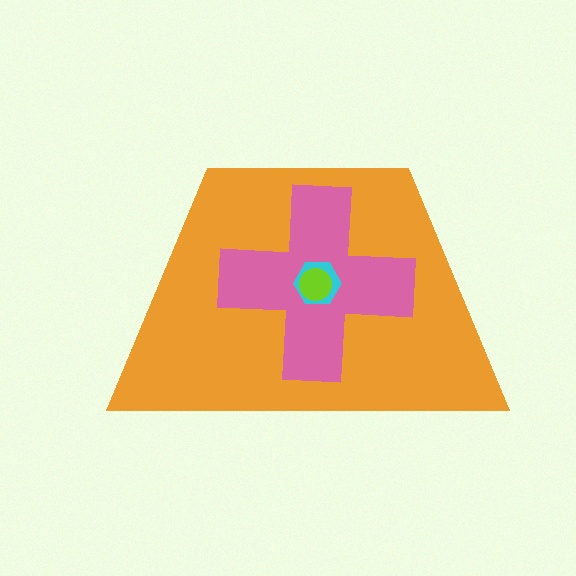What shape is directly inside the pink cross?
The cyan hexagon.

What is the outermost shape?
The orange trapezoid.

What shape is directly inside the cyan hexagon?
The lime circle.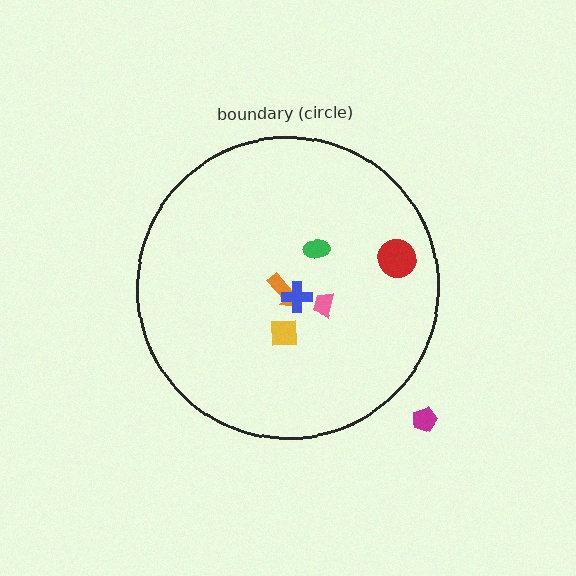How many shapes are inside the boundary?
6 inside, 1 outside.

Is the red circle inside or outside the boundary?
Inside.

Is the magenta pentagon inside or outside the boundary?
Outside.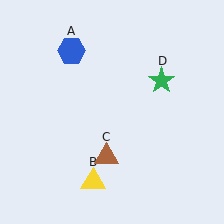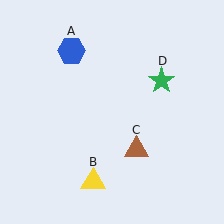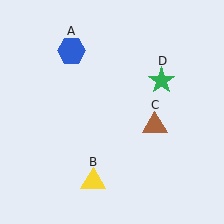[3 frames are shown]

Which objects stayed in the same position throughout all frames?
Blue hexagon (object A) and yellow triangle (object B) and green star (object D) remained stationary.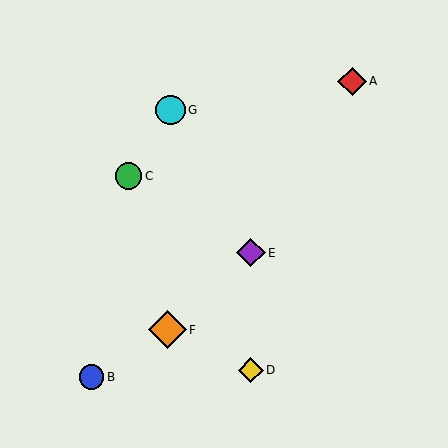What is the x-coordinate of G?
Object G is at x≈171.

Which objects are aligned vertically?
Objects D, E are aligned vertically.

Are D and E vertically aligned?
Yes, both are at x≈251.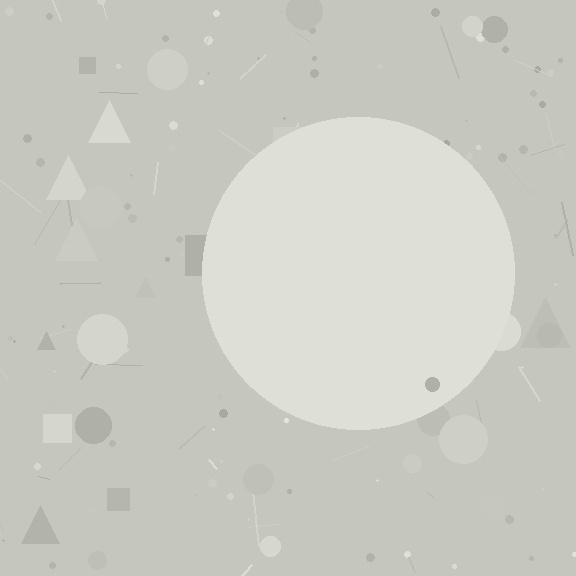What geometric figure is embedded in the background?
A circle is embedded in the background.